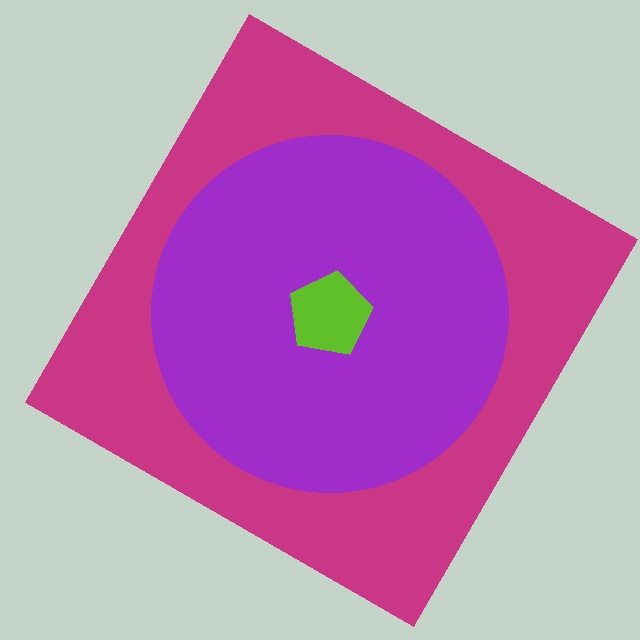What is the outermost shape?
The magenta diamond.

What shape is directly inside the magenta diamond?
The purple circle.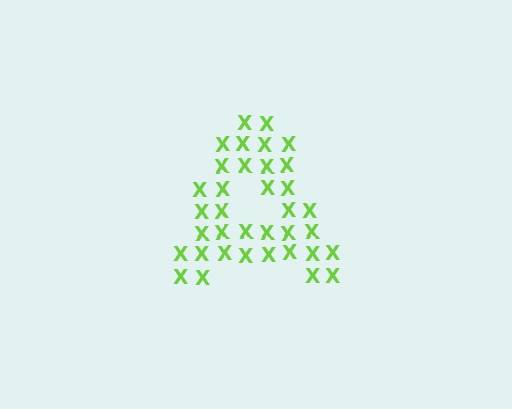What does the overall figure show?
The overall figure shows the letter A.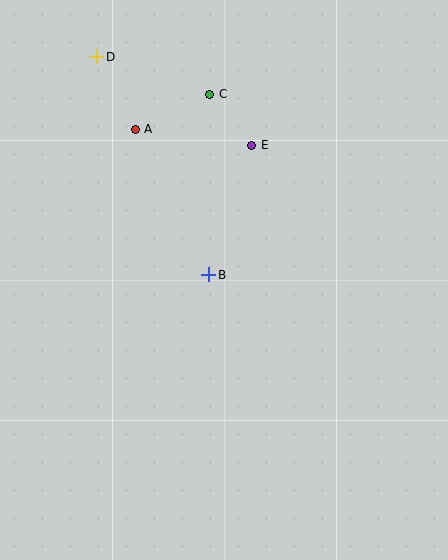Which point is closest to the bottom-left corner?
Point B is closest to the bottom-left corner.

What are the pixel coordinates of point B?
Point B is at (209, 275).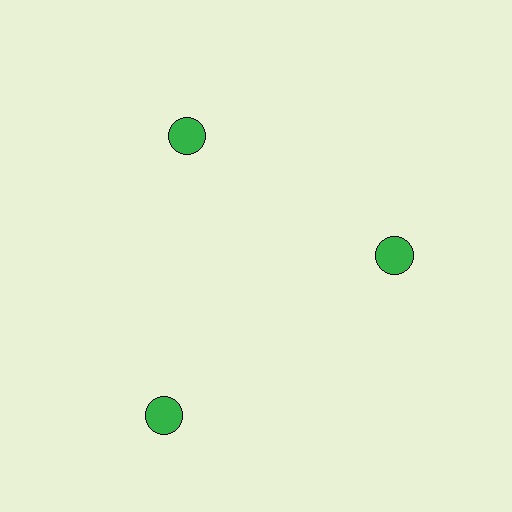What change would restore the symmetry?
The symmetry would be restored by moving it inward, back onto the ring so that all 3 circles sit at equal angles and equal distance from the center.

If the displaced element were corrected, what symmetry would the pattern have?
It would have 3-fold rotational symmetry — the pattern would map onto itself every 120 degrees.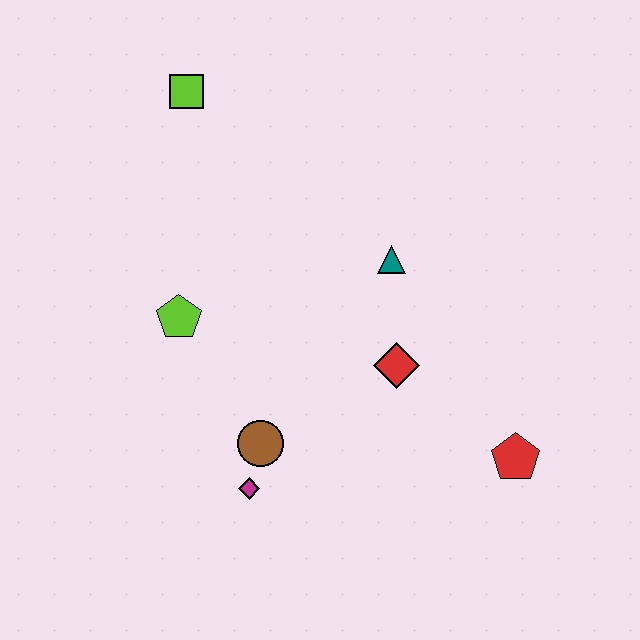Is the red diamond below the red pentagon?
No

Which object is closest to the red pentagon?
The red diamond is closest to the red pentagon.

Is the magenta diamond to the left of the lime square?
No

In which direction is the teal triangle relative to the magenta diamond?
The teal triangle is above the magenta diamond.